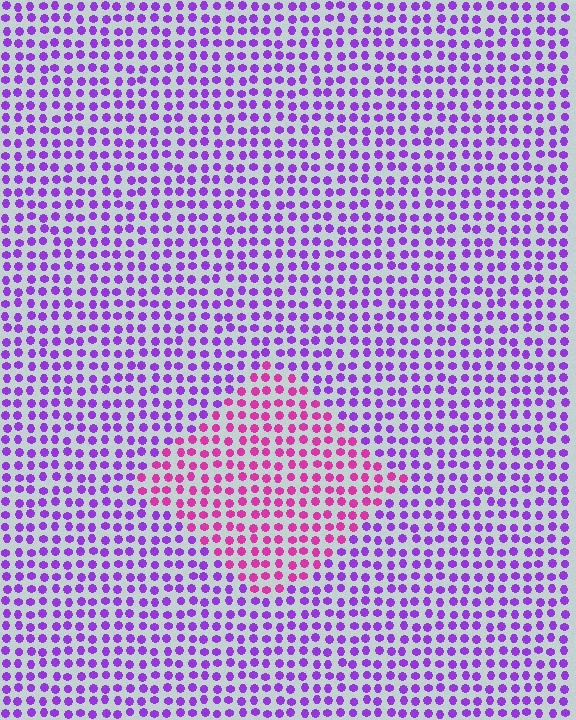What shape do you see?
I see a diamond.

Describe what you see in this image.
The image is filled with small purple elements in a uniform arrangement. A diamond-shaped region is visible where the elements are tinted to a slightly different hue, forming a subtle color boundary.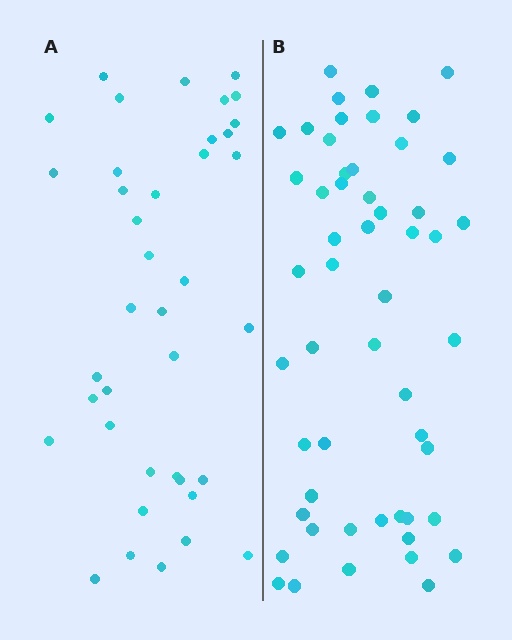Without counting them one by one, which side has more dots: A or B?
Region B (the right region) has more dots.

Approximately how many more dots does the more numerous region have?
Region B has approximately 15 more dots than region A.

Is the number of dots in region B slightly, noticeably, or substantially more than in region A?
Region B has noticeably more, but not dramatically so. The ratio is roughly 1.4 to 1.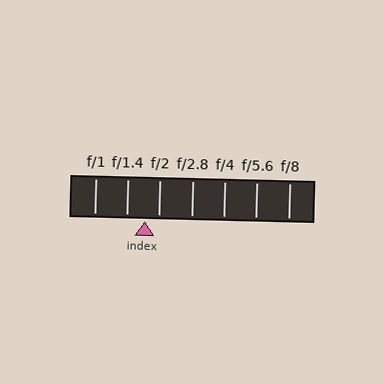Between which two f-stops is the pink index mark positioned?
The index mark is between f/1.4 and f/2.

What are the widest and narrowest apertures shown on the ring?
The widest aperture shown is f/1 and the narrowest is f/8.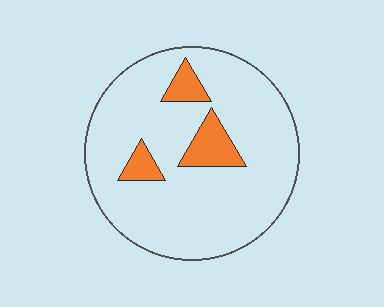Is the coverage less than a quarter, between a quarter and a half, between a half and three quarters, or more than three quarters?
Less than a quarter.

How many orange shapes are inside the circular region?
3.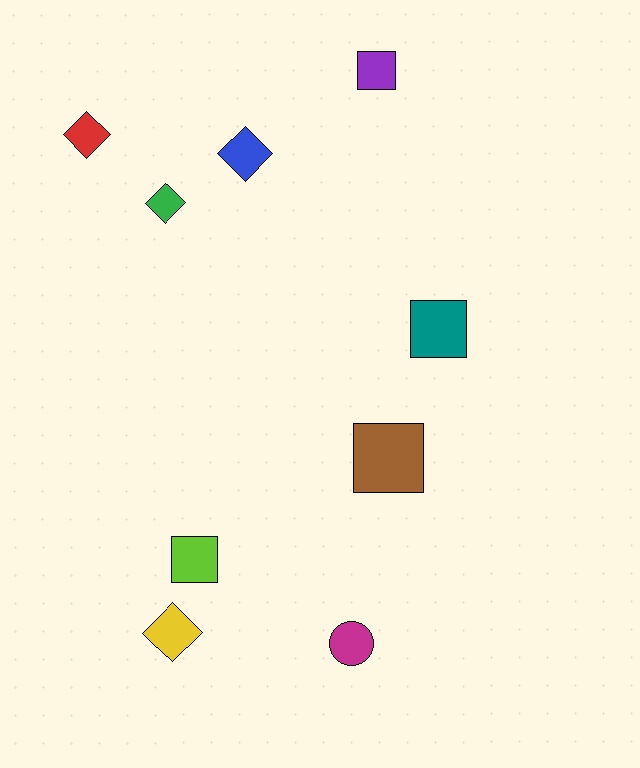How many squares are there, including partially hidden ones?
There are 4 squares.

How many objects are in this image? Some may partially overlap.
There are 9 objects.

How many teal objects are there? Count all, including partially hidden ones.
There is 1 teal object.